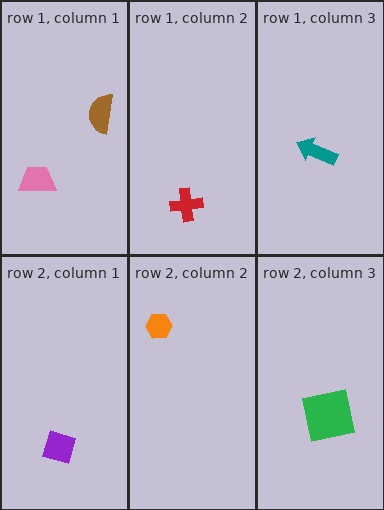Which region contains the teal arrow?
The row 1, column 3 region.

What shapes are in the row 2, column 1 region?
The purple diamond.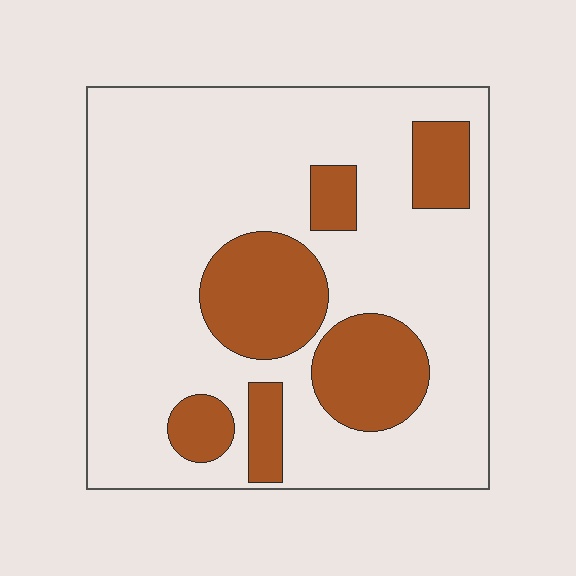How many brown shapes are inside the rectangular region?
6.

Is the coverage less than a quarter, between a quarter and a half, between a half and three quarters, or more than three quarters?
Less than a quarter.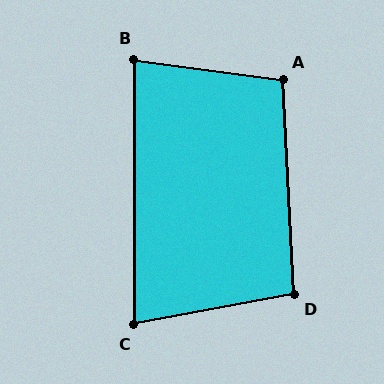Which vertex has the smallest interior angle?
C, at approximately 79 degrees.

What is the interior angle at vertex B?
Approximately 82 degrees (acute).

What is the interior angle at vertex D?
Approximately 98 degrees (obtuse).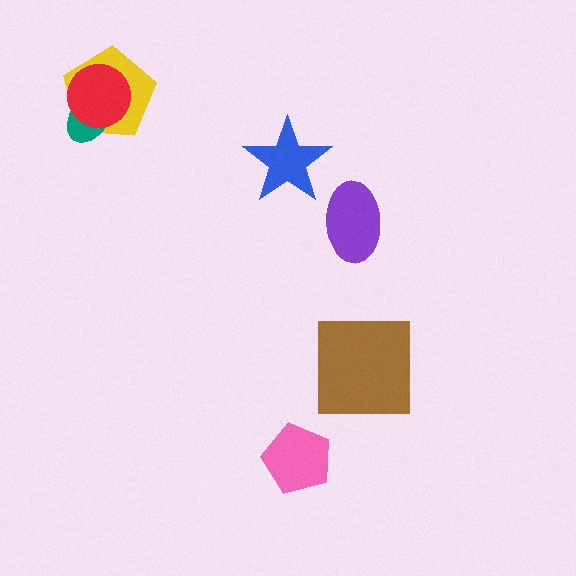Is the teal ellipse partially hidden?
Yes, it is partially covered by another shape.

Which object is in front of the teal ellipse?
The red circle is in front of the teal ellipse.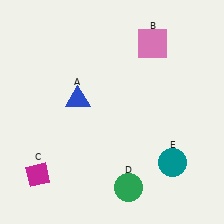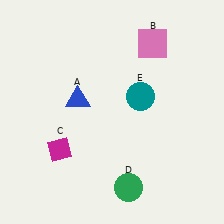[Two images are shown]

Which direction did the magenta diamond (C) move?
The magenta diamond (C) moved up.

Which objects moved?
The objects that moved are: the magenta diamond (C), the teal circle (E).